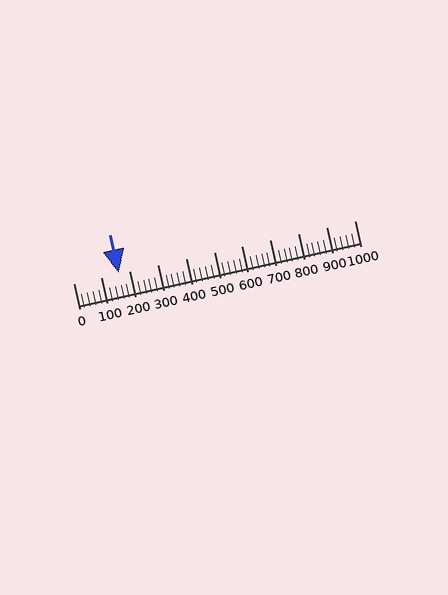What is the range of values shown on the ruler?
The ruler shows values from 0 to 1000.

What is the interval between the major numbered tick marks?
The major tick marks are spaced 100 units apart.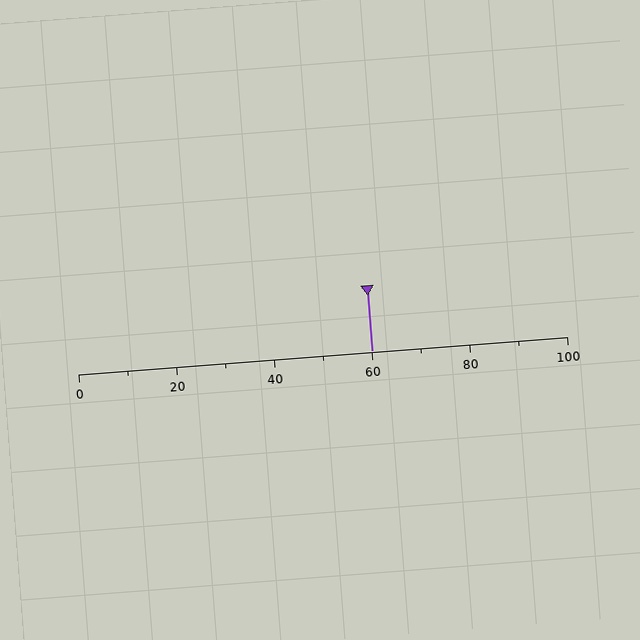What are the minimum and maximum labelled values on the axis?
The axis runs from 0 to 100.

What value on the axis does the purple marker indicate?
The marker indicates approximately 60.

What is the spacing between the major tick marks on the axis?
The major ticks are spaced 20 apart.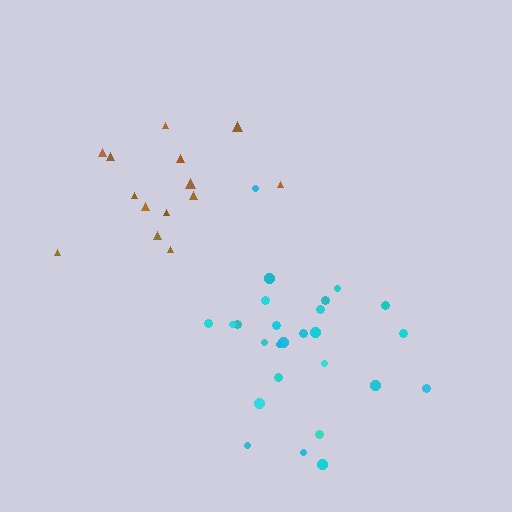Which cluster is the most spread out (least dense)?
Brown.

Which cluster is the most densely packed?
Cyan.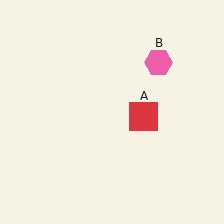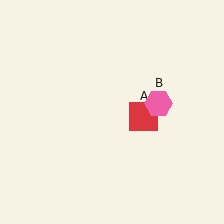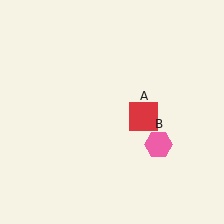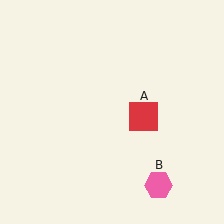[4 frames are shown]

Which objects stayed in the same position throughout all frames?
Red square (object A) remained stationary.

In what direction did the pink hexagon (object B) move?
The pink hexagon (object B) moved down.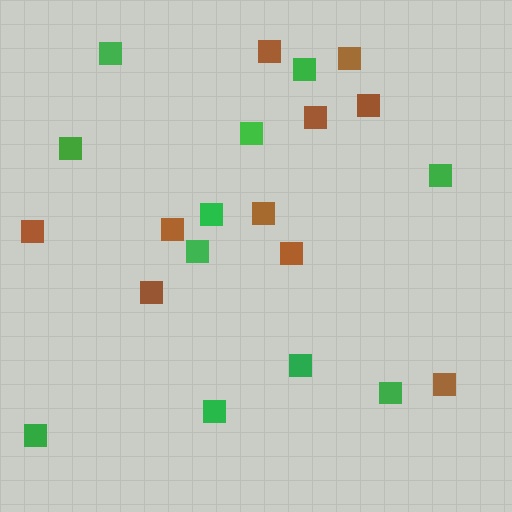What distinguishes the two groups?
There are 2 groups: one group of green squares (11) and one group of brown squares (10).